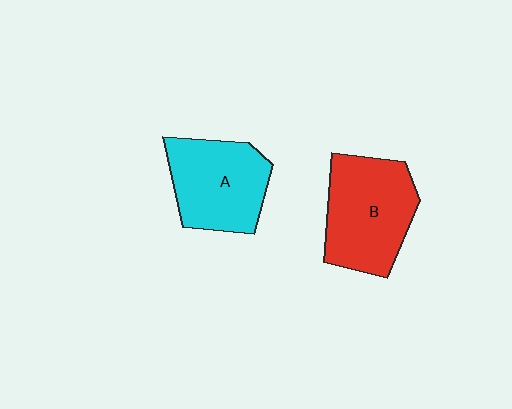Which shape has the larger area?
Shape B (red).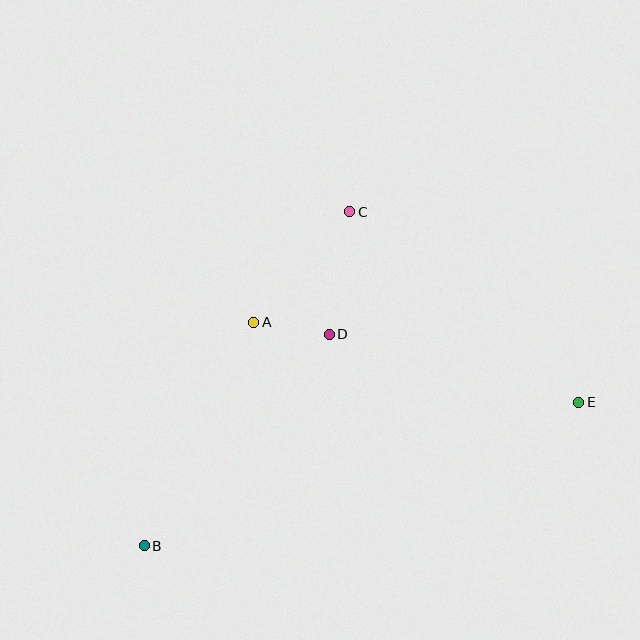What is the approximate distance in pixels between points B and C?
The distance between B and C is approximately 392 pixels.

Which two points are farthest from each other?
Points B and E are farthest from each other.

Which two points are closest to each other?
Points A and D are closest to each other.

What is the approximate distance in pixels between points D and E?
The distance between D and E is approximately 259 pixels.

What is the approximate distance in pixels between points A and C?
The distance between A and C is approximately 146 pixels.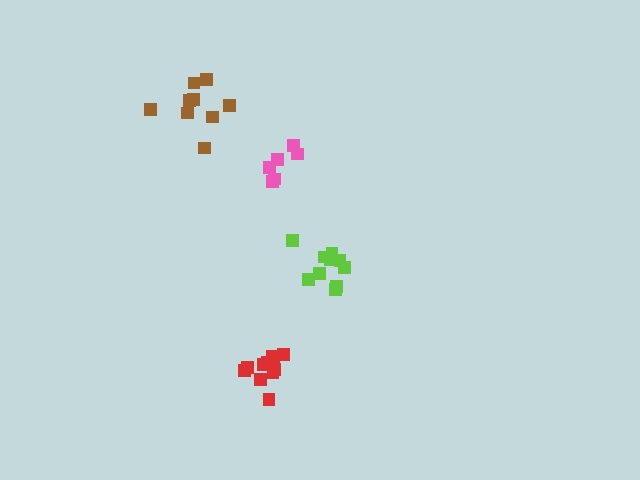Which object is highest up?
The brown cluster is topmost.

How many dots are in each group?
Group 1: 6 dots, Group 2: 9 dots, Group 3: 11 dots, Group 4: 10 dots (36 total).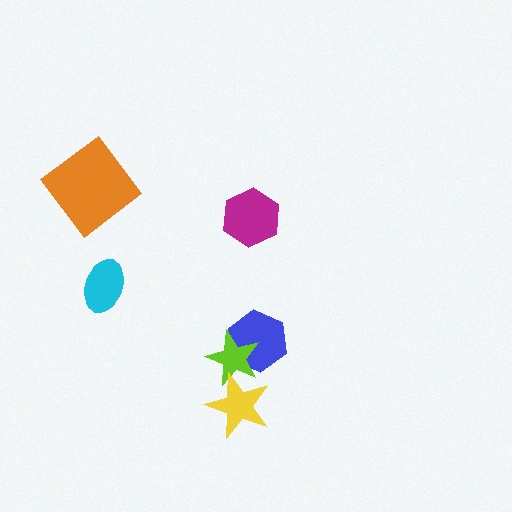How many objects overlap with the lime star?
2 objects overlap with the lime star.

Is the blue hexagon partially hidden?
Yes, it is partially covered by another shape.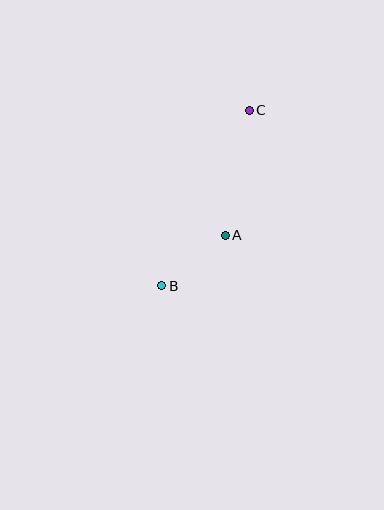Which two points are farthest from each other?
Points B and C are farthest from each other.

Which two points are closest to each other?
Points A and B are closest to each other.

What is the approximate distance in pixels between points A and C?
The distance between A and C is approximately 127 pixels.